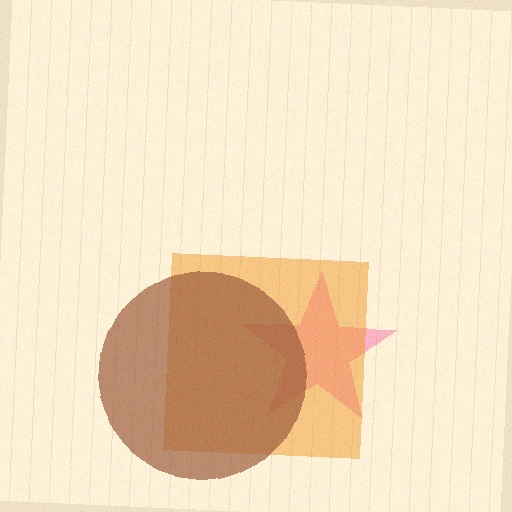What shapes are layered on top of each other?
The layered shapes are: a pink star, an orange square, a brown circle.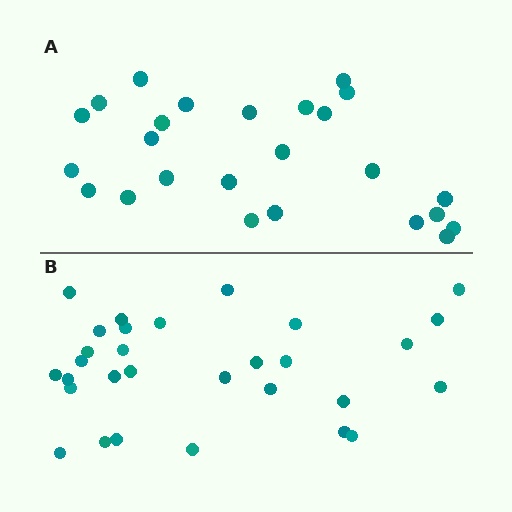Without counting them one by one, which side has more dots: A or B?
Region B (the bottom region) has more dots.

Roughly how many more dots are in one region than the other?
Region B has about 5 more dots than region A.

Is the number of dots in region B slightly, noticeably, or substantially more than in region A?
Region B has only slightly more — the two regions are fairly close. The ratio is roughly 1.2 to 1.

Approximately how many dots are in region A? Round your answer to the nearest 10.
About 20 dots. (The exact count is 25, which rounds to 20.)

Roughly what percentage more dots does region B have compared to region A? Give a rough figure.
About 20% more.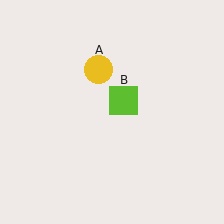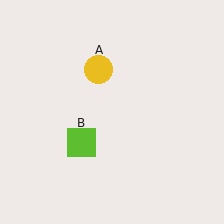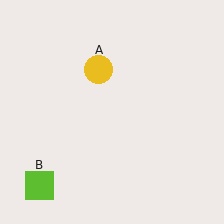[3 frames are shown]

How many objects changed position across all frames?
1 object changed position: lime square (object B).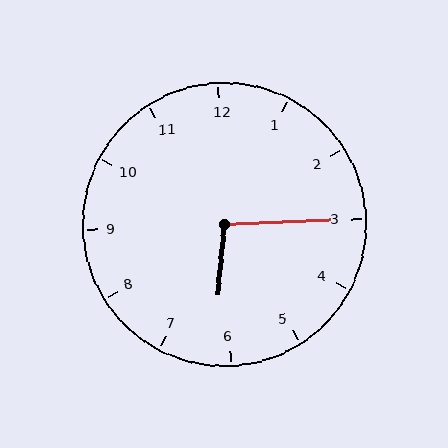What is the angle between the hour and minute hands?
Approximately 98 degrees.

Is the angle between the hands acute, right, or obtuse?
It is obtuse.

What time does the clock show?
6:15.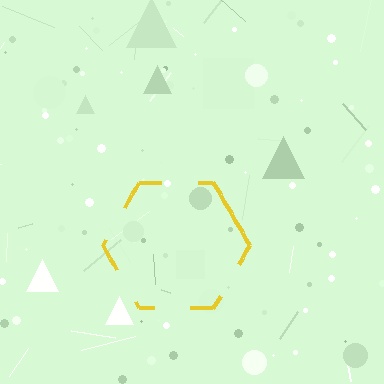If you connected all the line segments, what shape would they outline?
They would outline a hexagon.